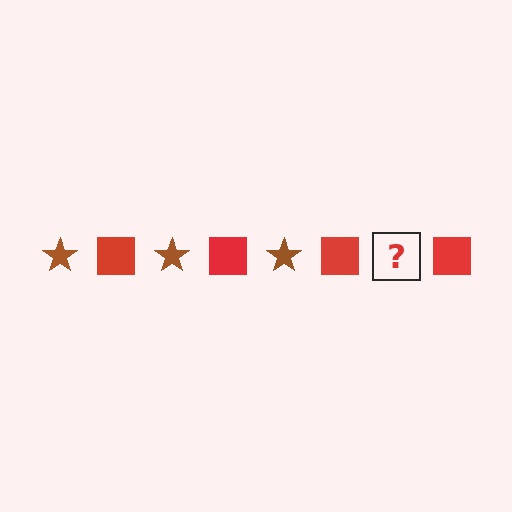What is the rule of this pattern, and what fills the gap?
The rule is that the pattern alternates between brown star and red square. The gap should be filled with a brown star.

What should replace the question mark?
The question mark should be replaced with a brown star.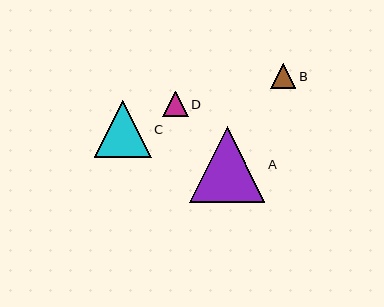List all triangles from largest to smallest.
From largest to smallest: A, C, D, B.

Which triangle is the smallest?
Triangle B is the smallest with a size of approximately 25 pixels.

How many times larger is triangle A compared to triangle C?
Triangle A is approximately 1.3 times the size of triangle C.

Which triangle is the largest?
Triangle A is the largest with a size of approximately 75 pixels.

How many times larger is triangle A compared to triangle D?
Triangle A is approximately 3.0 times the size of triangle D.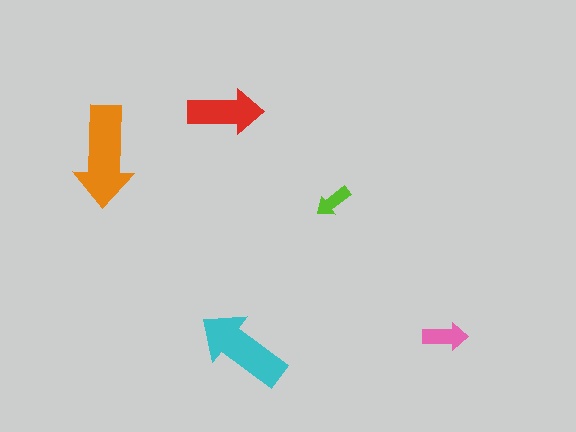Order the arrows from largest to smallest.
the orange one, the cyan one, the red one, the pink one, the lime one.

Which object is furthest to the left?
The orange arrow is leftmost.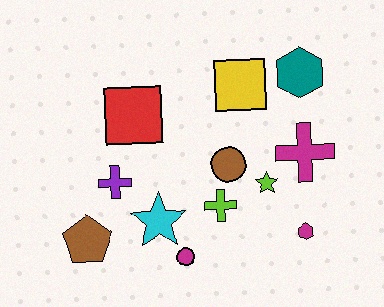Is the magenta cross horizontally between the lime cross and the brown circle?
No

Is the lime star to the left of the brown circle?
No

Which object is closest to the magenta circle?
The cyan star is closest to the magenta circle.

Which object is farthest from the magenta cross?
The brown pentagon is farthest from the magenta cross.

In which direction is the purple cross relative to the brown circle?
The purple cross is to the left of the brown circle.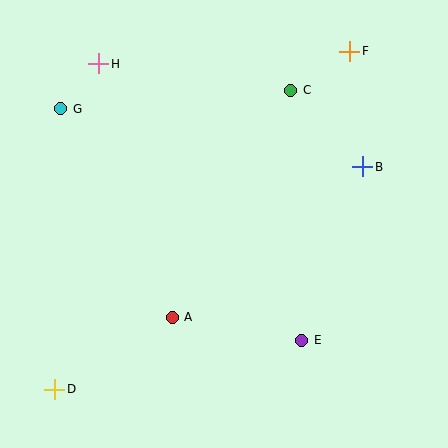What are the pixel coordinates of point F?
Point F is at (350, 51).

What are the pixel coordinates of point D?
Point D is at (55, 389).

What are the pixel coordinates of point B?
Point B is at (363, 167).